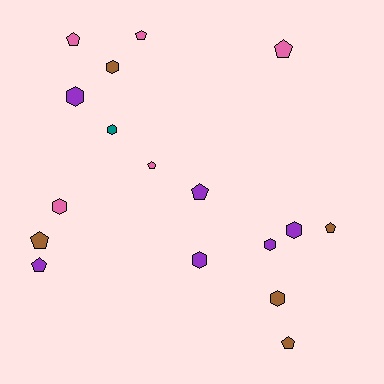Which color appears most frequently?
Purple, with 6 objects.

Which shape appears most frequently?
Pentagon, with 9 objects.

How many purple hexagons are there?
There are 4 purple hexagons.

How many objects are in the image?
There are 17 objects.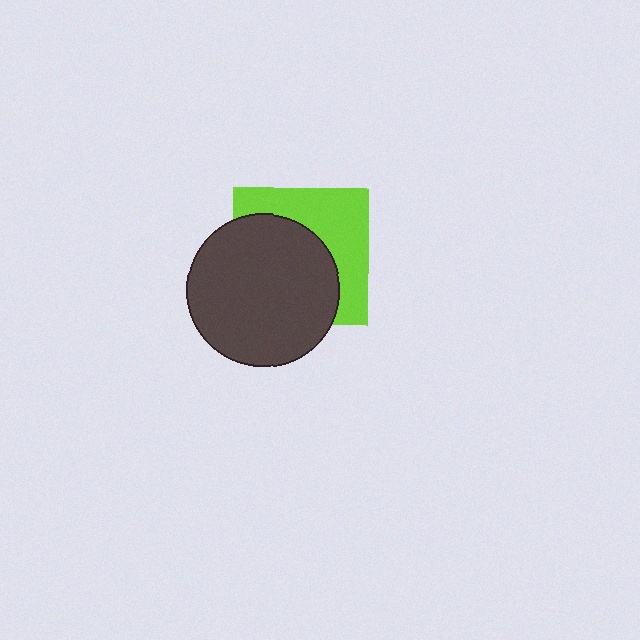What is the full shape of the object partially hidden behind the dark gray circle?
The partially hidden object is a lime square.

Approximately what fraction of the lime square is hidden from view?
Roughly 57% of the lime square is hidden behind the dark gray circle.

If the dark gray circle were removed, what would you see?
You would see the complete lime square.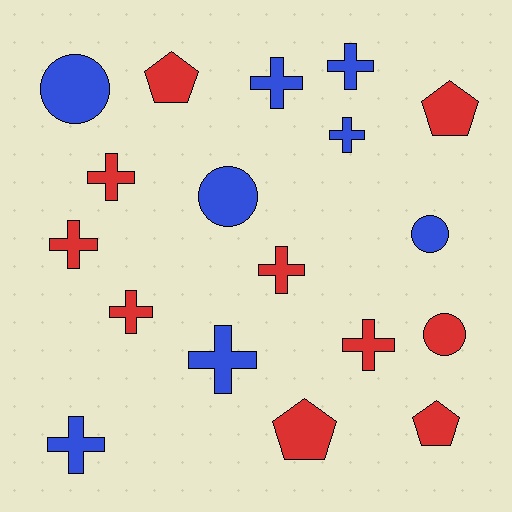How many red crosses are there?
There are 5 red crosses.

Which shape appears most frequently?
Cross, with 10 objects.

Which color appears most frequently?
Red, with 10 objects.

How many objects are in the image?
There are 18 objects.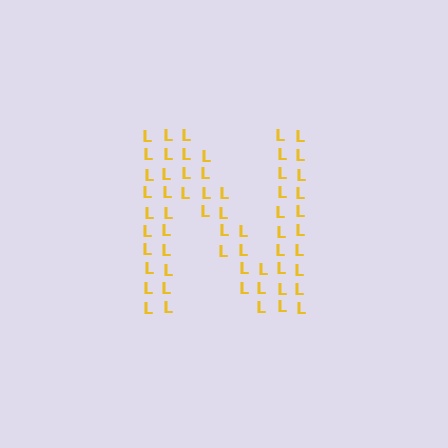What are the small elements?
The small elements are letter L's.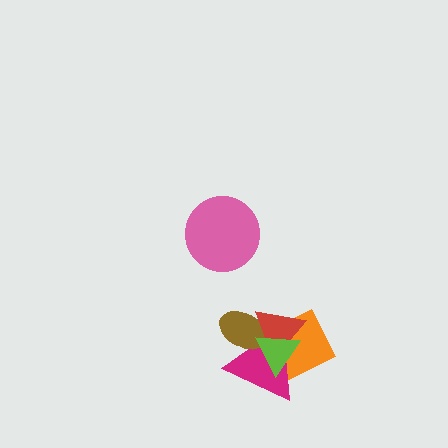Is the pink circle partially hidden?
No, no other shape covers it.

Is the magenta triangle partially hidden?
Yes, it is partially covered by another shape.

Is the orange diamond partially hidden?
Yes, it is partially covered by another shape.